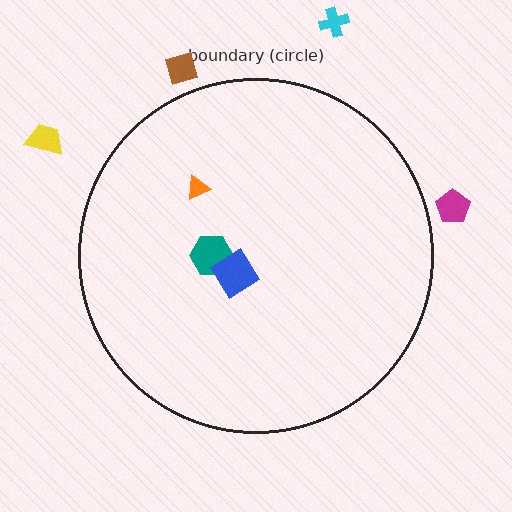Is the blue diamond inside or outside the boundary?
Inside.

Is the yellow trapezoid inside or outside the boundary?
Outside.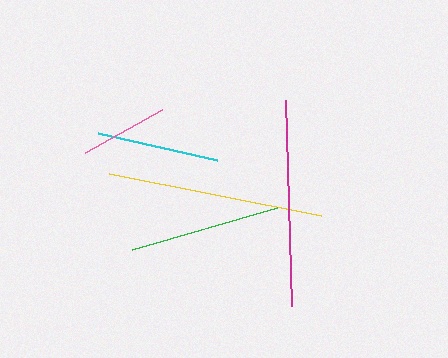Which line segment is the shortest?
The pink line is the shortest at approximately 89 pixels.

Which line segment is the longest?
The yellow line is the longest at approximately 217 pixels.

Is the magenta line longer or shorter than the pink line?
The magenta line is longer than the pink line.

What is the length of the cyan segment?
The cyan segment is approximately 122 pixels long.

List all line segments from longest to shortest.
From longest to shortest: yellow, magenta, green, cyan, pink.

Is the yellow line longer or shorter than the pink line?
The yellow line is longer than the pink line.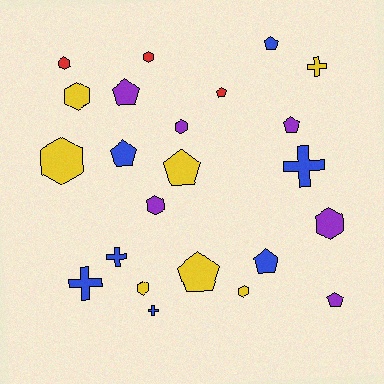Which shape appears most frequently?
Hexagon, with 9 objects.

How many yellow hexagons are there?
There are 4 yellow hexagons.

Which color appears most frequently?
Yellow, with 7 objects.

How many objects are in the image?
There are 23 objects.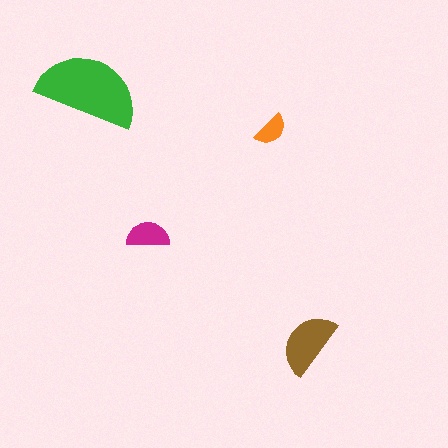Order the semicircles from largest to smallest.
the green one, the brown one, the magenta one, the orange one.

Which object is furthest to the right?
The brown semicircle is rightmost.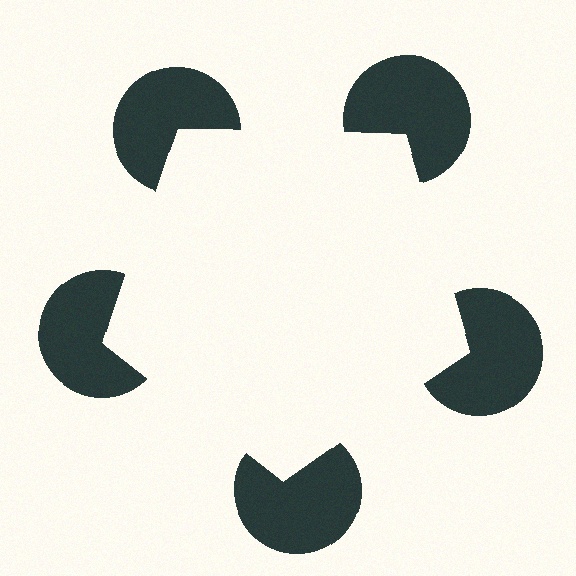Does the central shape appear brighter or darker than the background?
It typically appears slightly brighter than the background, even though no actual brightness change is drawn.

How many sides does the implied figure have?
5 sides.